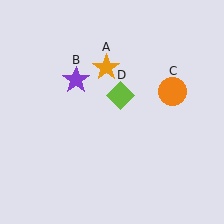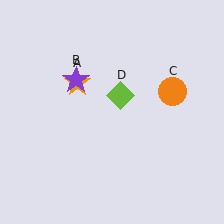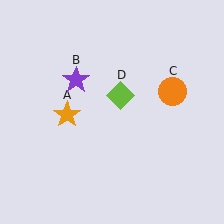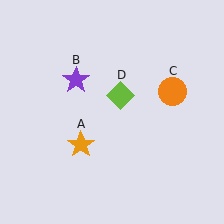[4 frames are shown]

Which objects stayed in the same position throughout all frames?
Purple star (object B) and orange circle (object C) and lime diamond (object D) remained stationary.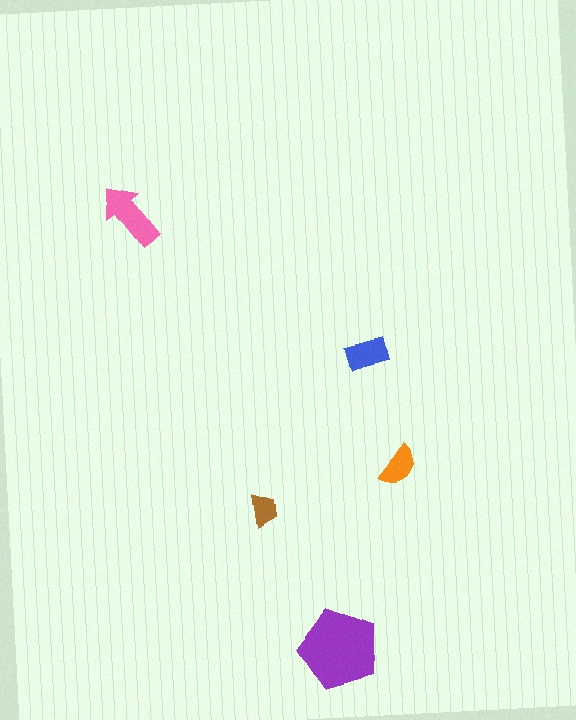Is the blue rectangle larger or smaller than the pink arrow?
Smaller.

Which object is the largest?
The purple pentagon.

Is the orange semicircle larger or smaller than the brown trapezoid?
Larger.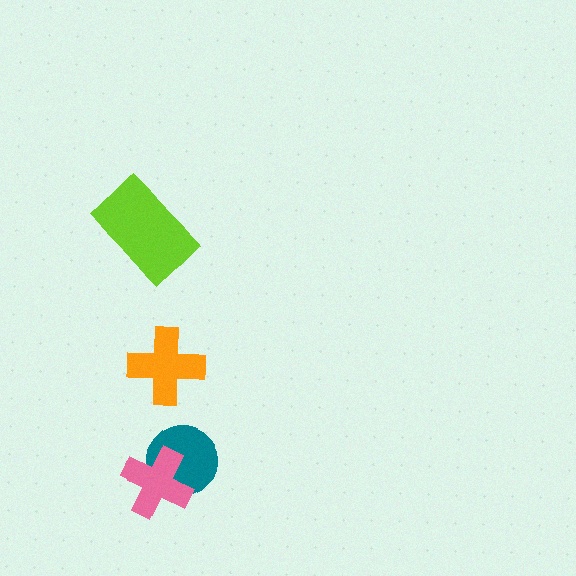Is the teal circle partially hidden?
Yes, it is partially covered by another shape.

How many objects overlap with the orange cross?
0 objects overlap with the orange cross.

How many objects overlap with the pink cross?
1 object overlaps with the pink cross.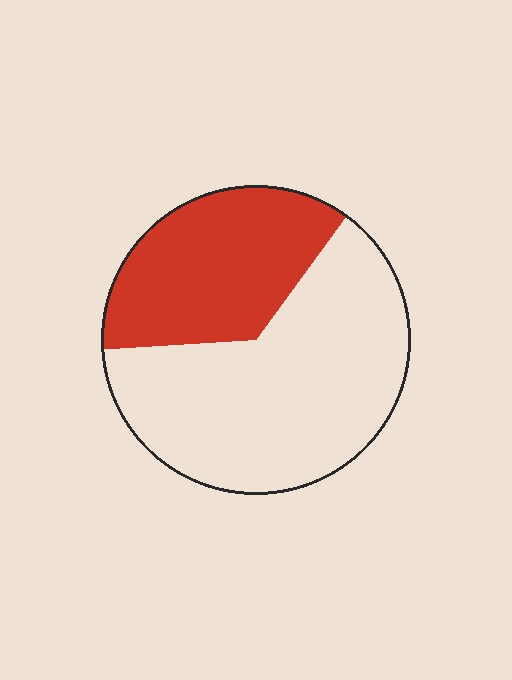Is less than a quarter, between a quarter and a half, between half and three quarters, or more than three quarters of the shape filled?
Between a quarter and a half.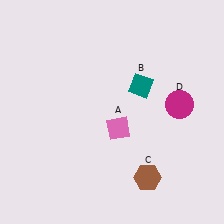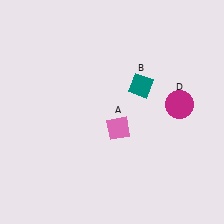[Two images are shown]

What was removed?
The brown hexagon (C) was removed in Image 2.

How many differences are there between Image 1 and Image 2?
There is 1 difference between the two images.